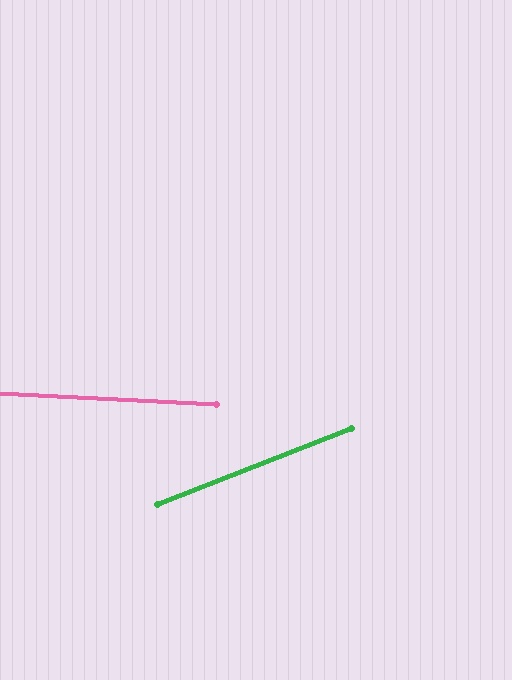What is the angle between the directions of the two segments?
Approximately 24 degrees.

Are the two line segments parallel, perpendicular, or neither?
Neither parallel nor perpendicular — they differ by about 24°.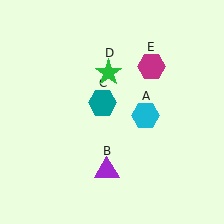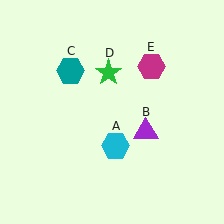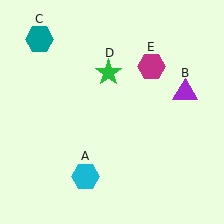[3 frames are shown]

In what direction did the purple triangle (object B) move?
The purple triangle (object B) moved up and to the right.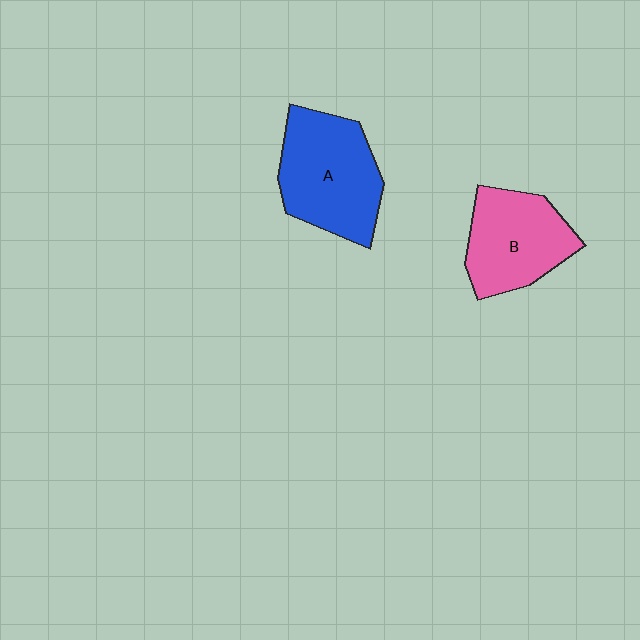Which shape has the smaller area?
Shape B (pink).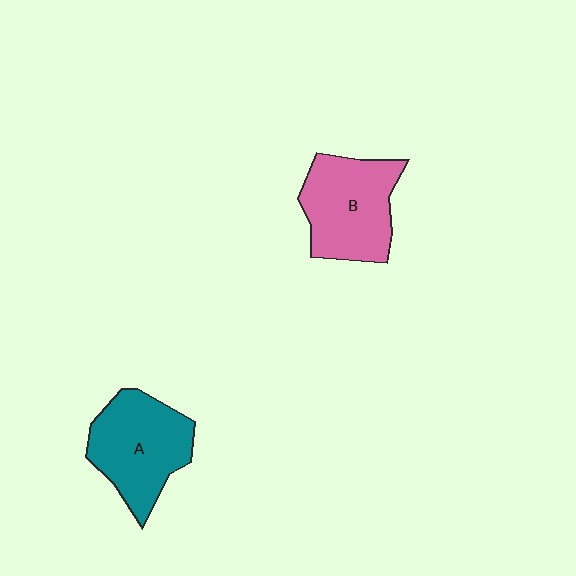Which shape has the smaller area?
Shape B (pink).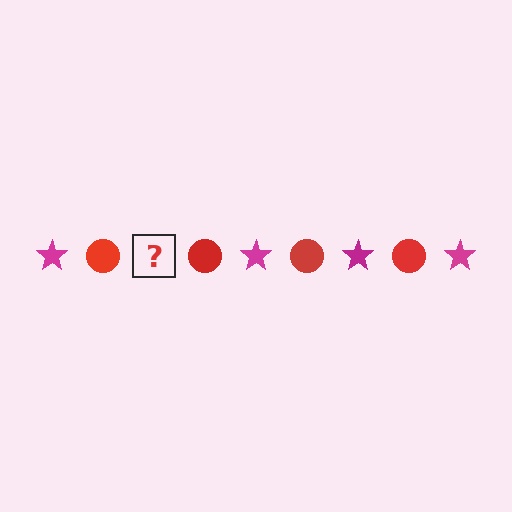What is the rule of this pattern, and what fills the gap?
The rule is that the pattern alternates between magenta star and red circle. The gap should be filled with a magenta star.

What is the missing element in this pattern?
The missing element is a magenta star.